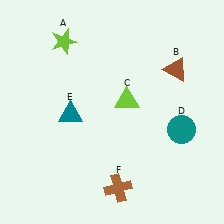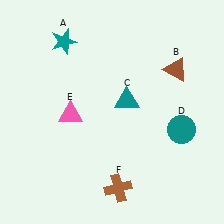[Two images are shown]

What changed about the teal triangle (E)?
In Image 1, E is teal. In Image 2, it changed to pink.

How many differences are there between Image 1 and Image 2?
There are 3 differences between the two images.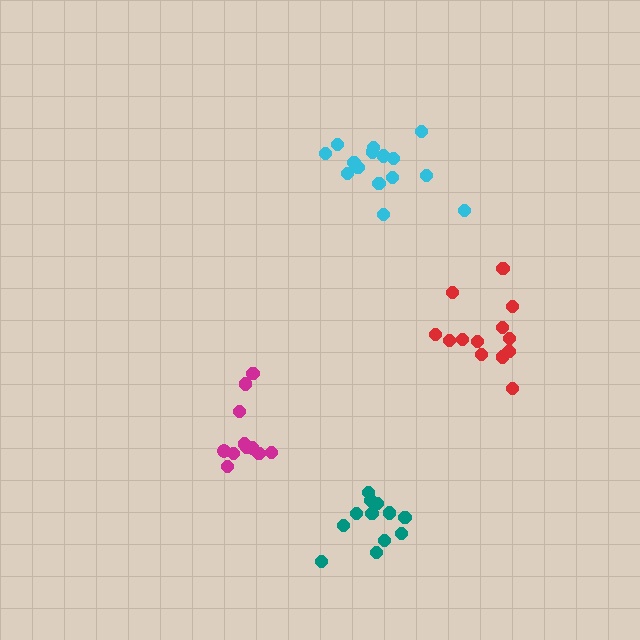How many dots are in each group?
Group 1: 11 dots, Group 2: 12 dots, Group 3: 13 dots, Group 4: 15 dots (51 total).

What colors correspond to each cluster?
The clusters are colored: magenta, teal, red, cyan.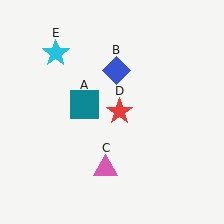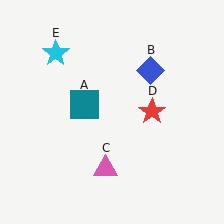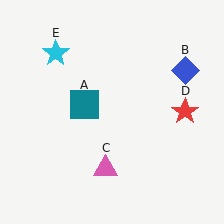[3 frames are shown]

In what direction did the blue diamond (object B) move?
The blue diamond (object B) moved right.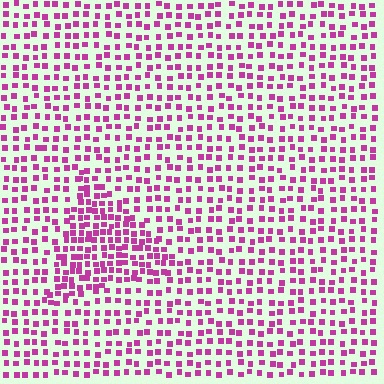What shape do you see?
I see a triangle.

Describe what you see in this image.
The image contains small magenta elements arranged at two different densities. A triangle-shaped region is visible where the elements are more densely packed than the surrounding area.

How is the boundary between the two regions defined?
The boundary is defined by a change in element density (approximately 1.8x ratio). All elements are the same color, size, and shape.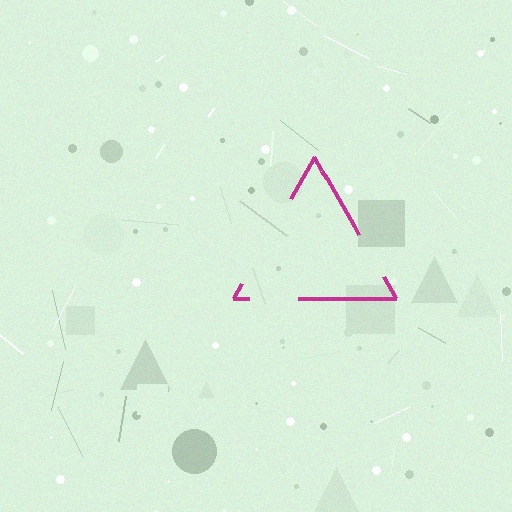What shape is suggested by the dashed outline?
The dashed outline suggests a triangle.